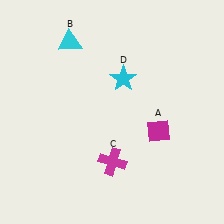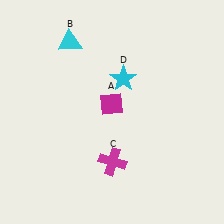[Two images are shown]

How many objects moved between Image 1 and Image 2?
1 object moved between the two images.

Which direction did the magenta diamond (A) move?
The magenta diamond (A) moved left.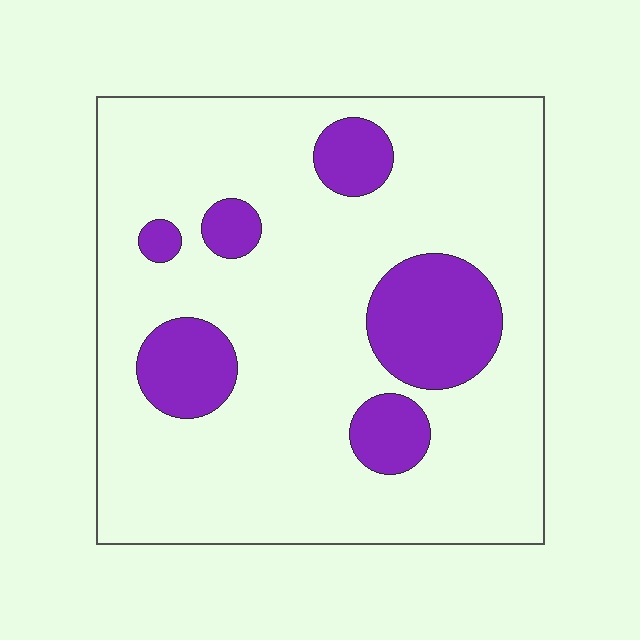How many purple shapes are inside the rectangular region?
6.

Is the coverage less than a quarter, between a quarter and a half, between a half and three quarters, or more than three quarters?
Less than a quarter.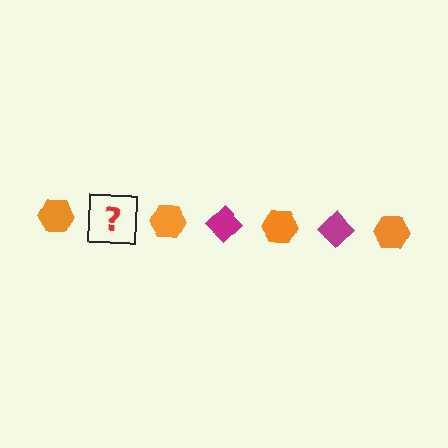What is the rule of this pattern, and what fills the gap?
The rule is that the pattern alternates between orange hexagon and magenta diamond. The gap should be filled with a magenta diamond.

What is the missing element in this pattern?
The missing element is a magenta diamond.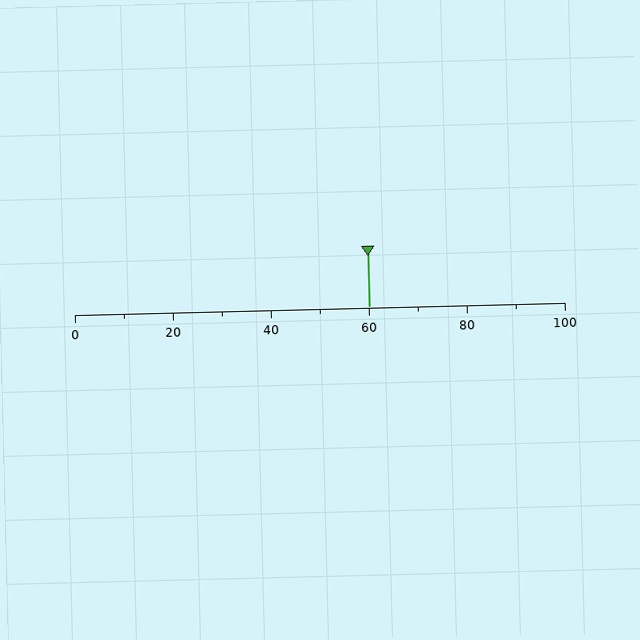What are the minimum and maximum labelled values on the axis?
The axis runs from 0 to 100.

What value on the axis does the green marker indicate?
The marker indicates approximately 60.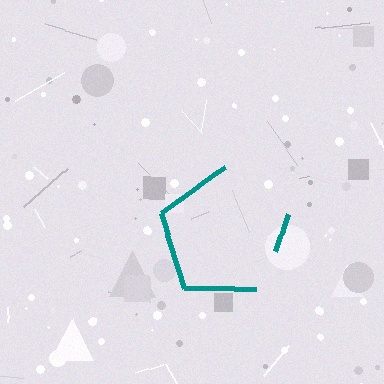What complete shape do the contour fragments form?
The contour fragments form a pentagon.